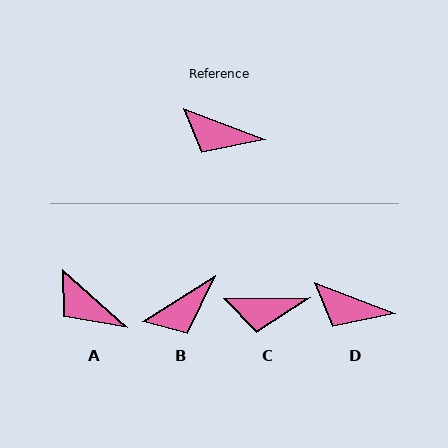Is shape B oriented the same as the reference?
No, it is off by about 53 degrees.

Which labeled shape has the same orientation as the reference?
D.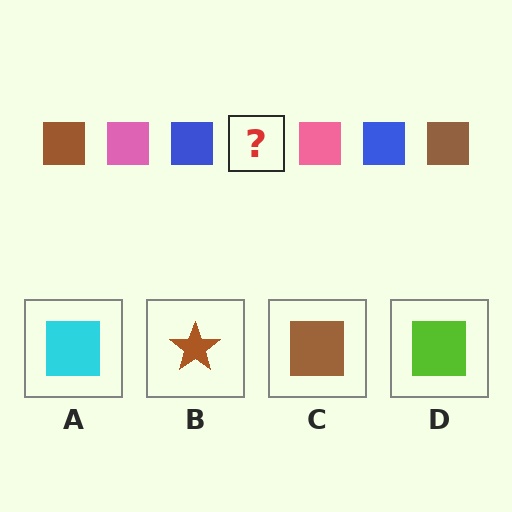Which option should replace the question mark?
Option C.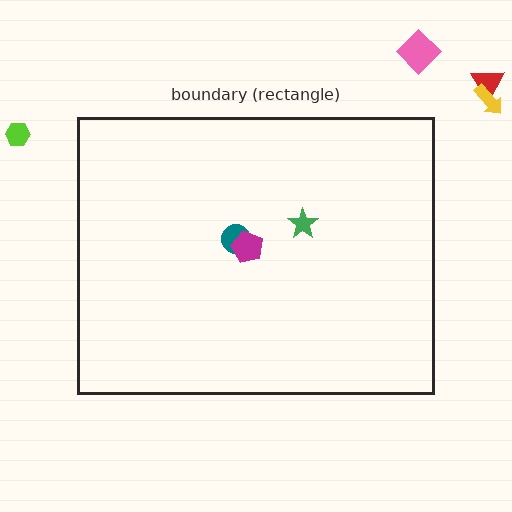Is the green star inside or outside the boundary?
Inside.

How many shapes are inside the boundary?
3 inside, 4 outside.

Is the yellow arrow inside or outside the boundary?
Outside.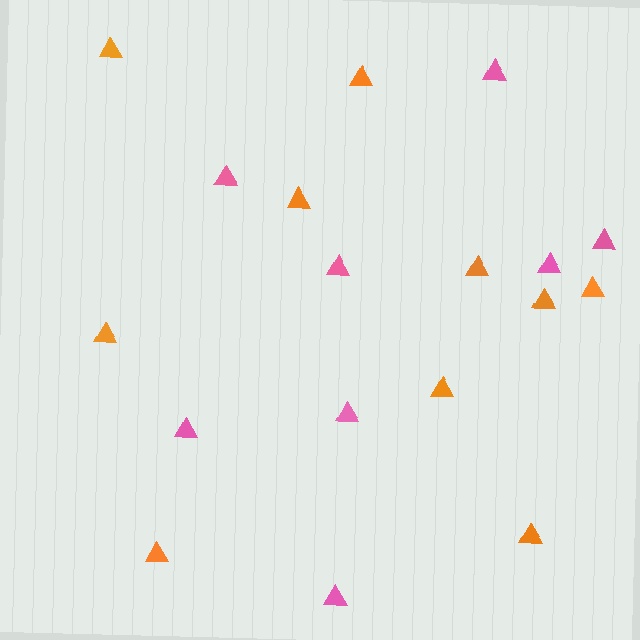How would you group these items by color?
There are 2 groups: one group of pink triangles (8) and one group of orange triangles (10).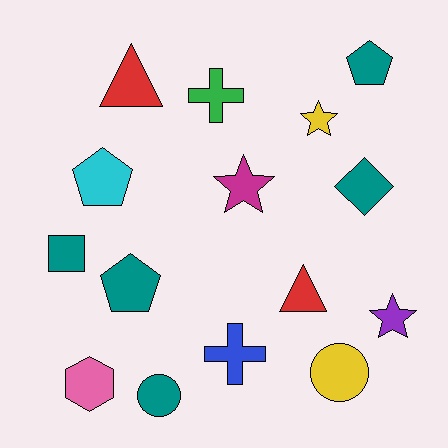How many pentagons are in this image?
There are 3 pentagons.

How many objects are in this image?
There are 15 objects.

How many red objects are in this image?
There are 2 red objects.